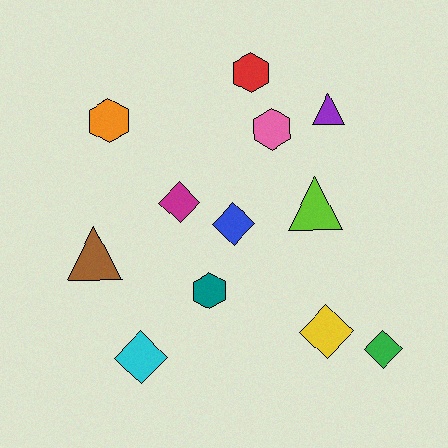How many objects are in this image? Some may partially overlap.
There are 12 objects.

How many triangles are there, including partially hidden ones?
There are 3 triangles.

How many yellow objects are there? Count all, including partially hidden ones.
There is 1 yellow object.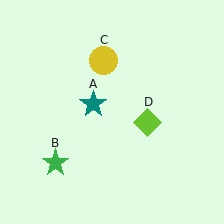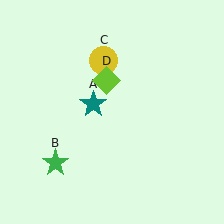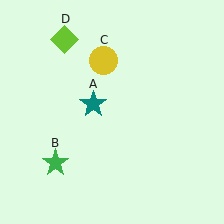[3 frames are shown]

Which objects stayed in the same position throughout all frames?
Teal star (object A) and green star (object B) and yellow circle (object C) remained stationary.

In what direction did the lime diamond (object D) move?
The lime diamond (object D) moved up and to the left.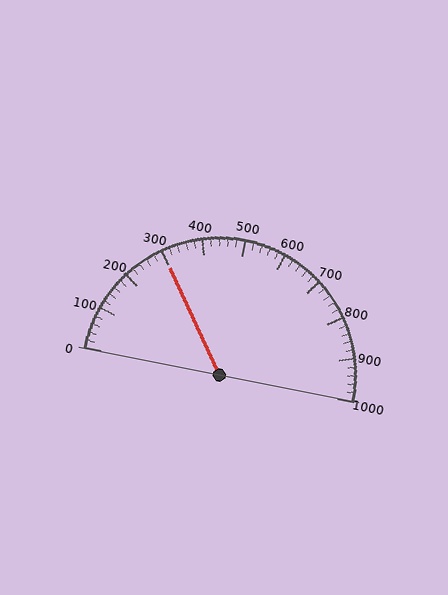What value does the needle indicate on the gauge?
The needle indicates approximately 300.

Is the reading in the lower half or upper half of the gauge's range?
The reading is in the lower half of the range (0 to 1000).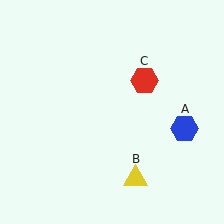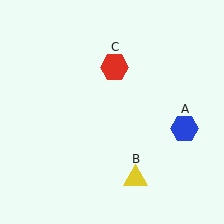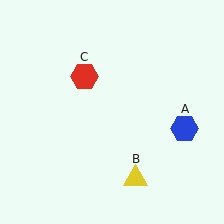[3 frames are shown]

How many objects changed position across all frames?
1 object changed position: red hexagon (object C).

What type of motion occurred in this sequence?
The red hexagon (object C) rotated counterclockwise around the center of the scene.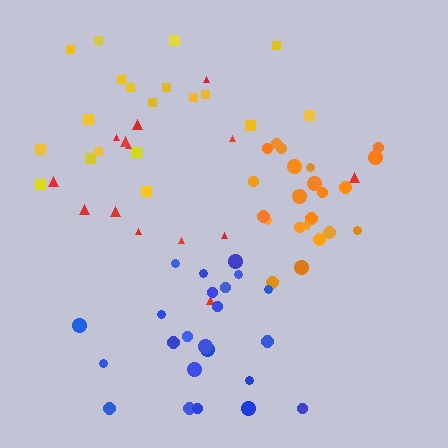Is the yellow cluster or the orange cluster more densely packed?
Orange.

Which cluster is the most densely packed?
Orange.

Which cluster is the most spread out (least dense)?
Red.